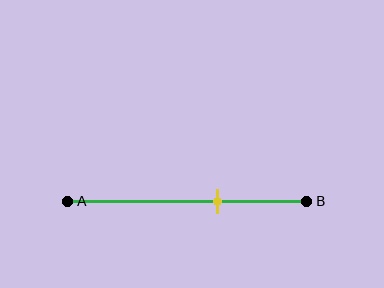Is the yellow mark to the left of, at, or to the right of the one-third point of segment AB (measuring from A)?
The yellow mark is to the right of the one-third point of segment AB.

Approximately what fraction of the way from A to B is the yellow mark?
The yellow mark is approximately 65% of the way from A to B.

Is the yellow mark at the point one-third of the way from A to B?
No, the mark is at about 65% from A, not at the 33% one-third point.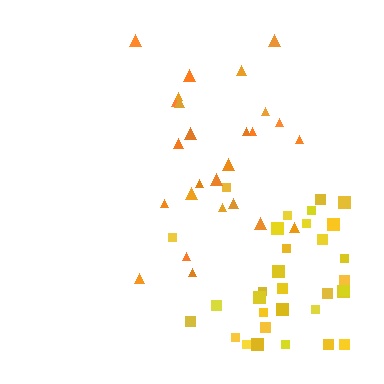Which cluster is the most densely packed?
Yellow.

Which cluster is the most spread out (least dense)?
Orange.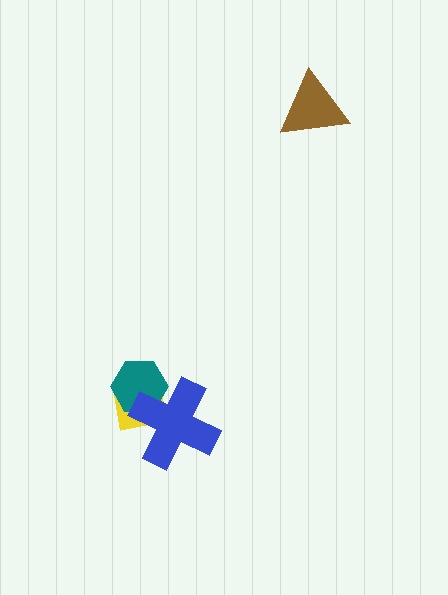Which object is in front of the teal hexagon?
The blue cross is in front of the teal hexagon.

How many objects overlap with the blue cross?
2 objects overlap with the blue cross.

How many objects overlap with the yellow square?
2 objects overlap with the yellow square.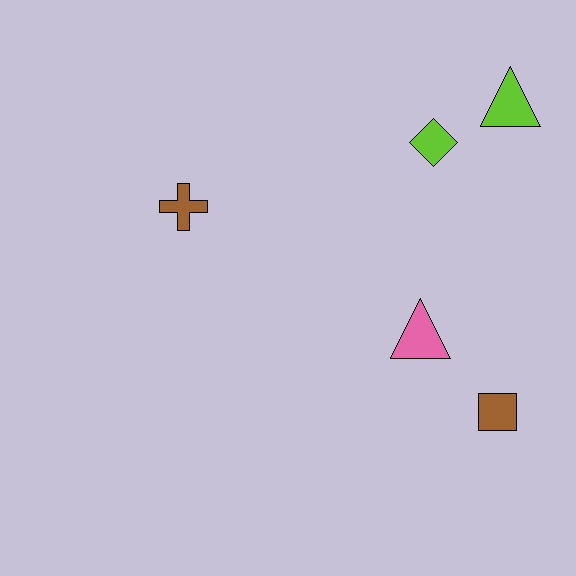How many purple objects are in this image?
There are no purple objects.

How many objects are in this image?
There are 5 objects.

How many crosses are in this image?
There is 1 cross.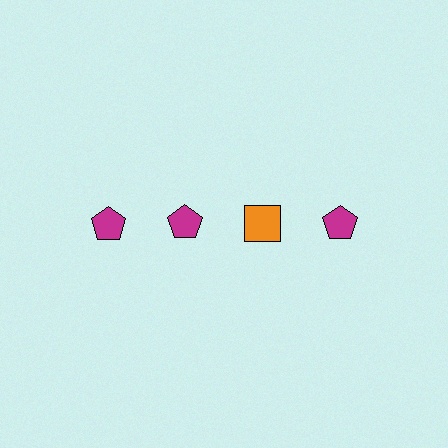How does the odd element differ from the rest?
It differs in both color (orange instead of magenta) and shape (square instead of pentagon).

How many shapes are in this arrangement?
There are 4 shapes arranged in a grid pattern.